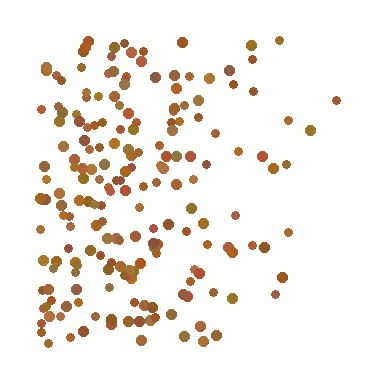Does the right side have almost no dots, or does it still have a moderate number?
Still a moderate number, just noticeably fewer than the left.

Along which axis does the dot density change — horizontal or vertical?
Horizontal.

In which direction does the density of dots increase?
From right to left, with the left side densest.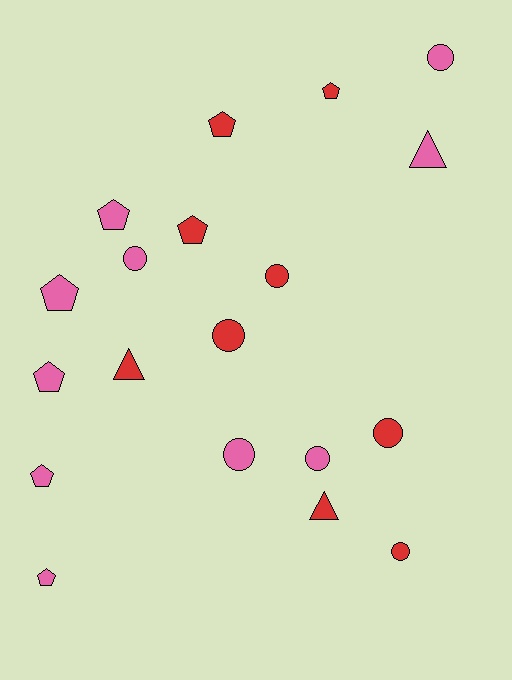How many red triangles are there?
There are 2 red triangles.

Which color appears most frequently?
Pink, with 10 objects.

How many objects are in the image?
There are 19 objects.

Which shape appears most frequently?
Pentagon, with 8 objects.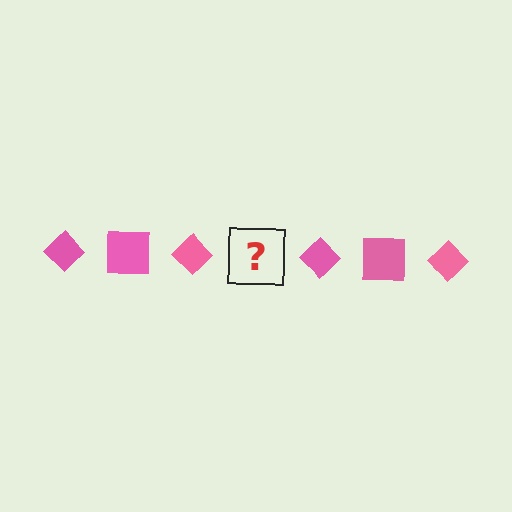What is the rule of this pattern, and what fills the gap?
The rule is that the pattern cycles through diamond, square shapes in pink. The gap should be filled with a pink square.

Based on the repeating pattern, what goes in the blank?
The blank should be a pink square.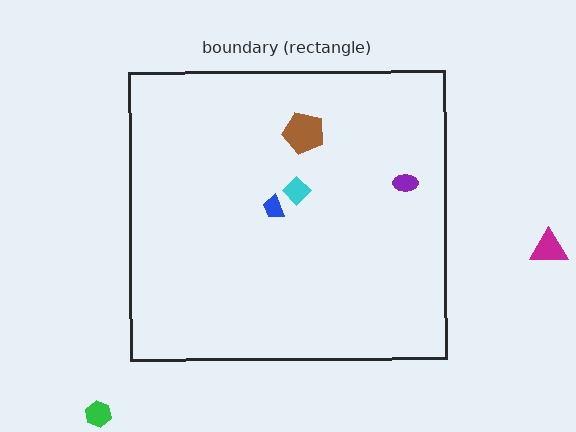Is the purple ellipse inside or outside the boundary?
Inside.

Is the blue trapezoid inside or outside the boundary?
Inside.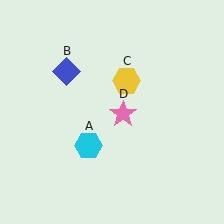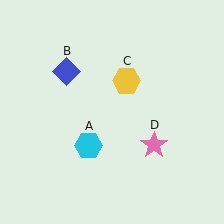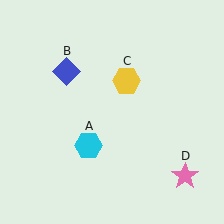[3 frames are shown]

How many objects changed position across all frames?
1 object changed position: pink star (object D).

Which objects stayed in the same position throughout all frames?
Cyan hexagon (object A) and blue diamond (object B) and yellow hexagon (object C) remained stationary.